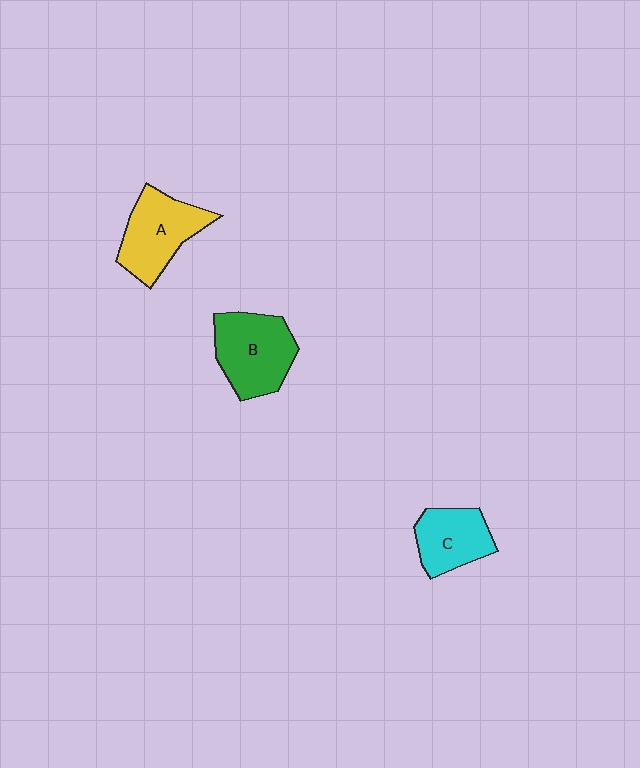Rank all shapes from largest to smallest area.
From largest to smallest: B (green), A (yellow), C (cyan).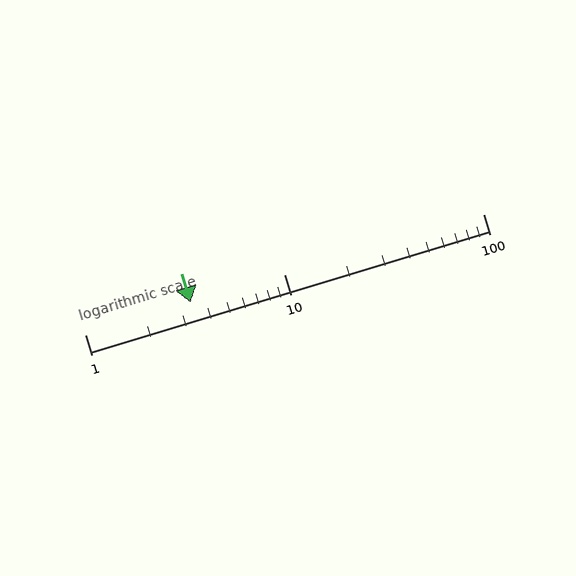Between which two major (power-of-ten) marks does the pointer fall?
The pointer is between 1 and 10.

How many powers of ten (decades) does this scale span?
The scale spans 2 decades, from 1 to 100.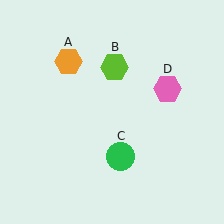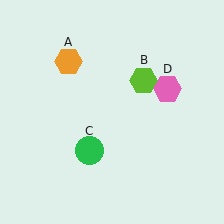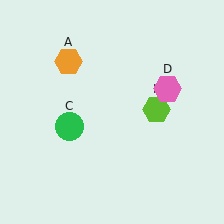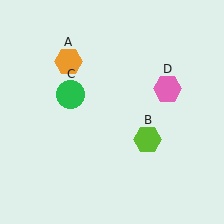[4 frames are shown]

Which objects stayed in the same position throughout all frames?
Orange hexagon (object A) and pink hexagon (object D) remained stationary.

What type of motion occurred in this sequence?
The lime hexagon (object B), green circle (object C) rotated clockwise around the center of the scene.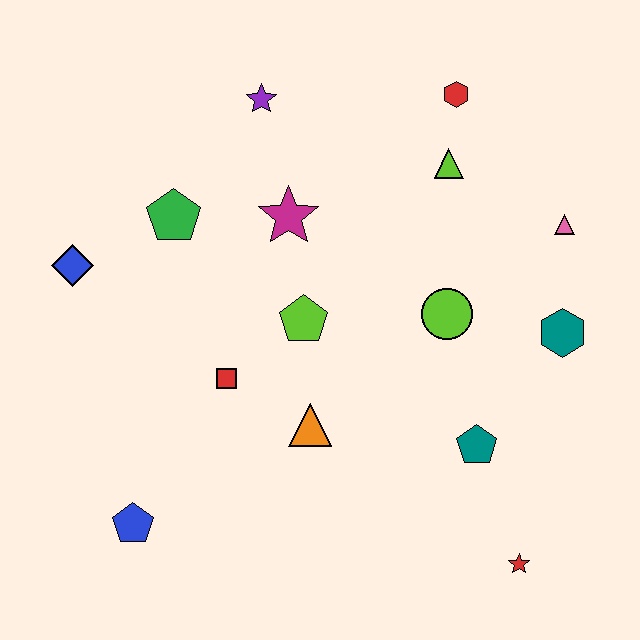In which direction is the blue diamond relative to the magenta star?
The blue diamond is to the left of the magenta star.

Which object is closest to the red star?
The teal pentagon is closest to the red star.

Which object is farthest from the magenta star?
The red star is farthest from the magenta star.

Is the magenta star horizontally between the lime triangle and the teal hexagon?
No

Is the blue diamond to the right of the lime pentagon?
No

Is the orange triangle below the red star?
No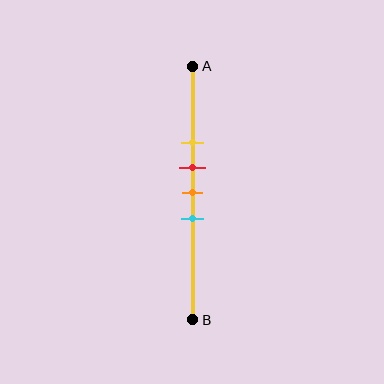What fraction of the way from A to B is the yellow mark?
The yellow mark is approximately 30% (0.3) of the way from A to B.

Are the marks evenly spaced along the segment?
Yes, the marks are approximately evenly spaced.